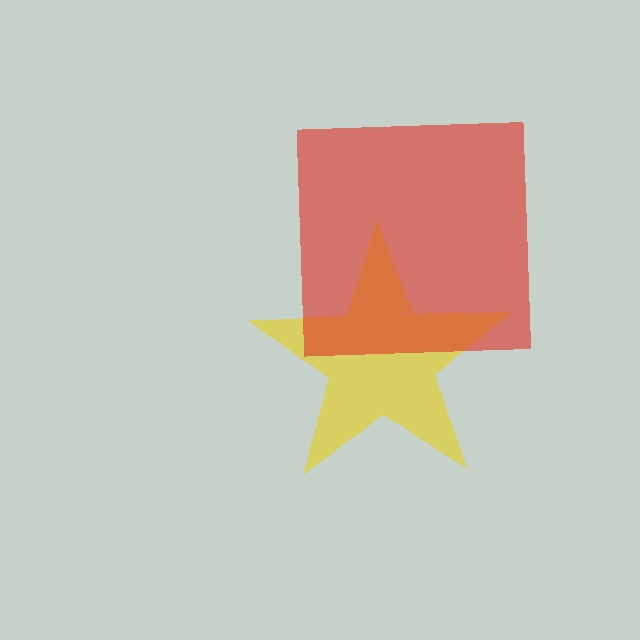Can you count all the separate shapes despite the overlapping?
Yes, there are 2 separate shapes.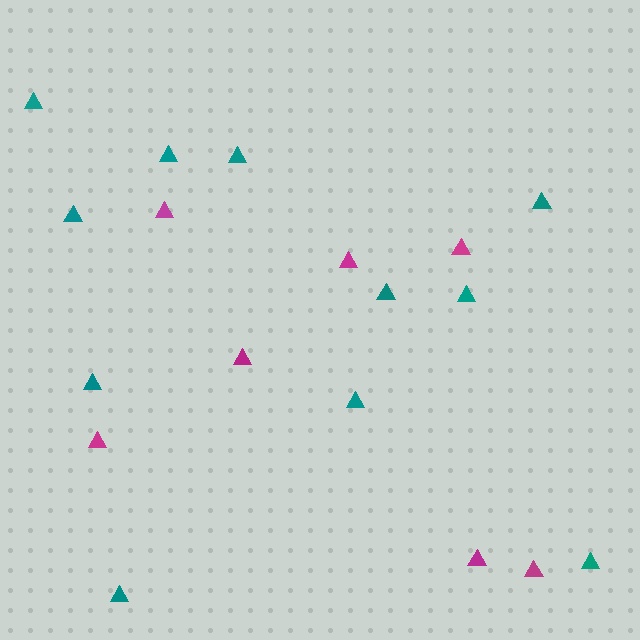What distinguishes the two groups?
There are 2 groups: one group of teal triangles (11) and one group of magenta triangles (7).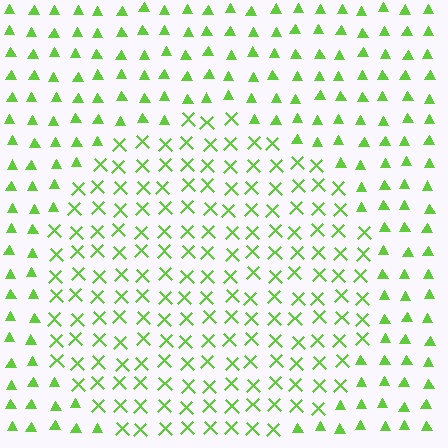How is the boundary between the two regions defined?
The boundary is defined by a change in element shape: X marks inside vs. triangles outside. All elements share the same color and spacing.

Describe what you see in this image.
The image is filled with small lime elements arranged in a uniform grid. A circle-shaped region contains X marks, while the surrounding area contains triangles. The boundary is defined purely by the change in element shape.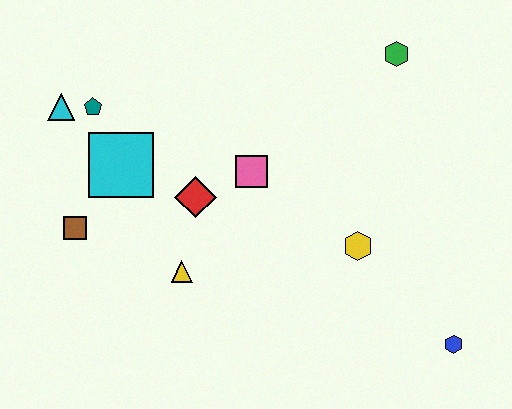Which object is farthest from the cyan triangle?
The blue hexagon is farthest from the cyan triangle.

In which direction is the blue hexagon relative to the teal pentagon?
The blue hexagon is to the right of the teal pentagon.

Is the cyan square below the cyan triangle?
Yes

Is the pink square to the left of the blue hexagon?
Yes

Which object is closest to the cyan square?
The teal pentagon is closest to the cyan square.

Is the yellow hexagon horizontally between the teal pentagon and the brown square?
No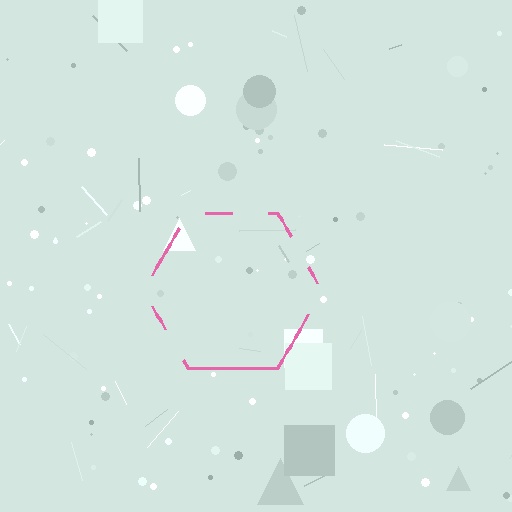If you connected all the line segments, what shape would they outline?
They would outline a hexagon.